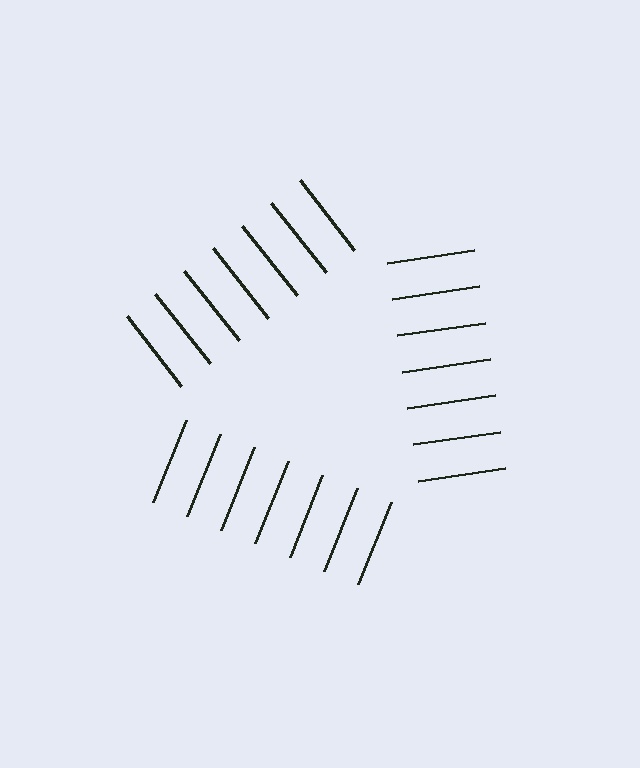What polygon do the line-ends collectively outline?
An illusory triangle — the line segments terminate on its edges but no continuous stroke is drawn.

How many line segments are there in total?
21 — 7 along each of the 3 edges.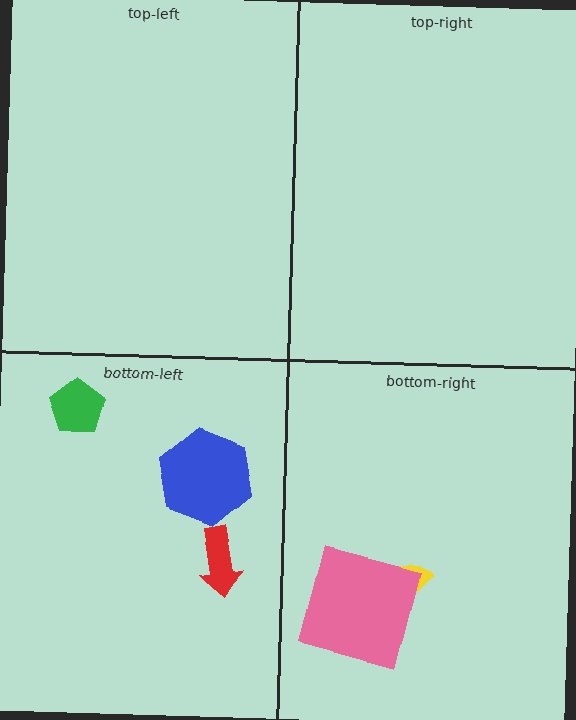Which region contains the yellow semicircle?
The bottom-right region.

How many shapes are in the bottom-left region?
3.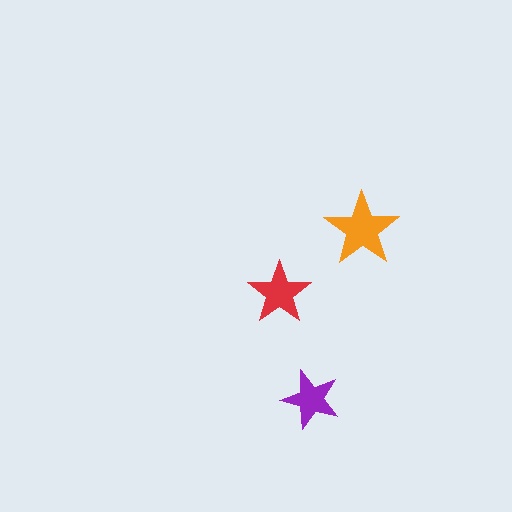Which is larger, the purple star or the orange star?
The orange one.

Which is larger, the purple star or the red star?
The red one.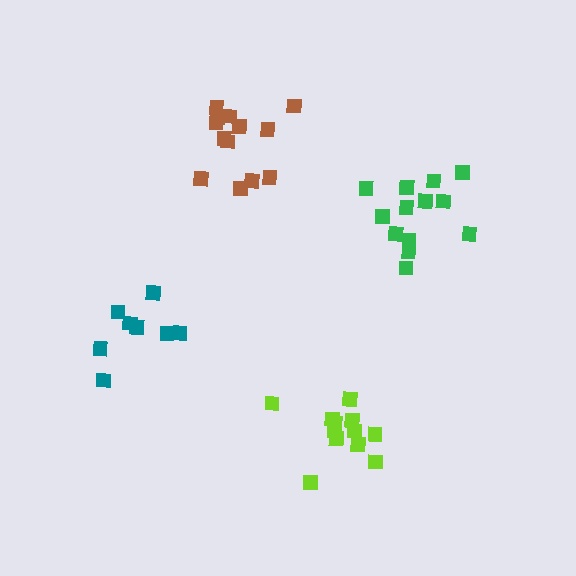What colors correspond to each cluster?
The clusters are colored: green, teal, lime, brown.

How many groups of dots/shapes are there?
There are 4 groups.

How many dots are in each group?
Group 1: 13 dots, Group 2: 8 dots, Group 3: 12 dots, Group 4: 13 dots (46 total).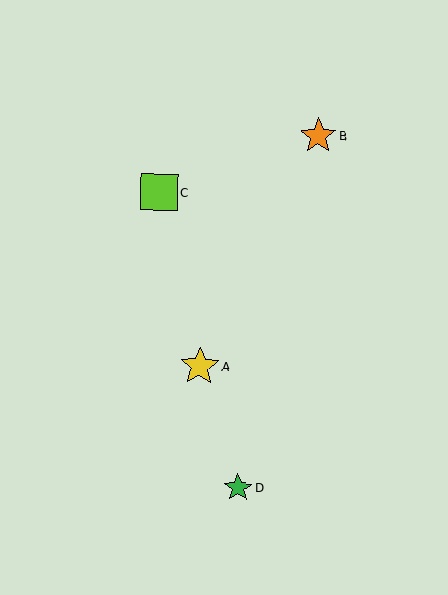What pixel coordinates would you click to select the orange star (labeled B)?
Click at (318, 136) to select the orange star B.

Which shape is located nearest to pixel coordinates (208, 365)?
The yellow star (labeled A) at (200, 366) is nearest to that location.